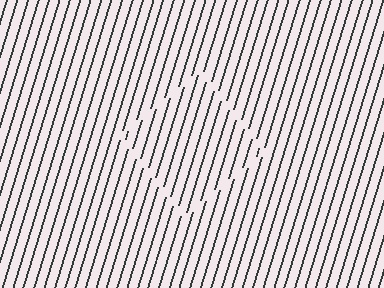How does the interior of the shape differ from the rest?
The interior of the shape contains the same grating, shifted by half a period — the contour is defined by the phase discontinuity where line-ends from the inner and outer gratings abut.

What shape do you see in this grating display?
An illusory square. The interior of the shape contains the same grating, shifted by half a period — the contour is defined by the phase discontinuity where line-ends from the inner and outer gratings abut.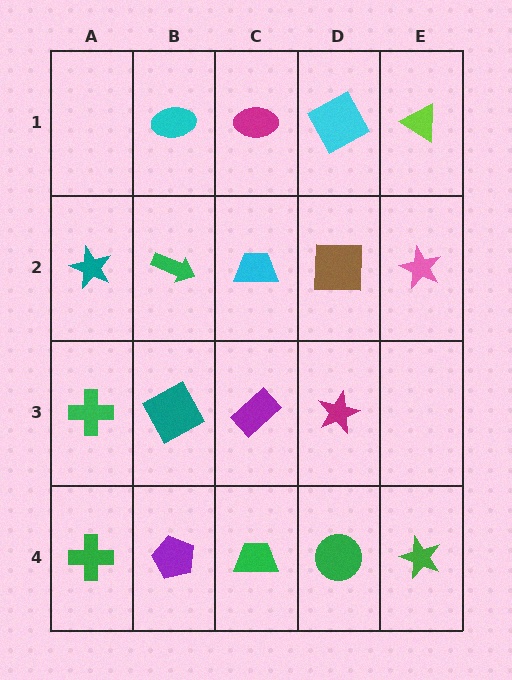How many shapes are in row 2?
5 shapes.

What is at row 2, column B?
A green arrow.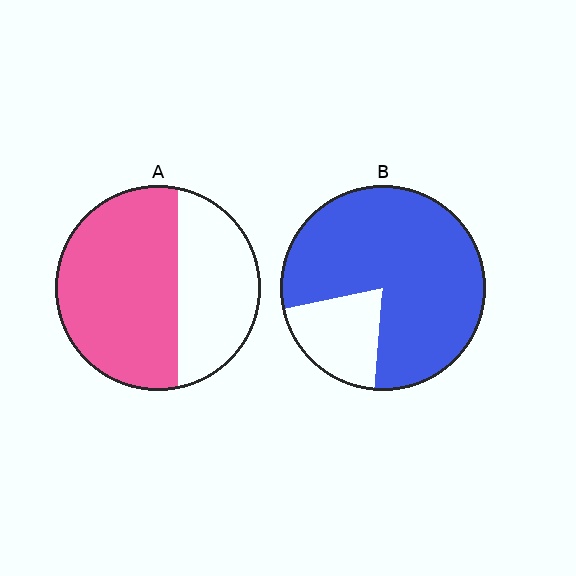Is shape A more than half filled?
Yes.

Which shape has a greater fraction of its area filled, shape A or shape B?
Shape B.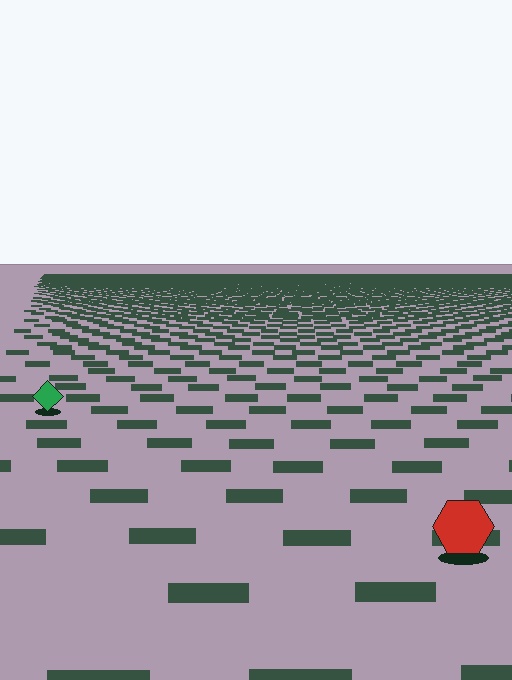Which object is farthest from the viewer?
The green diamond is farthest from the viewer. It appears smaller and the ground texture around it is denser.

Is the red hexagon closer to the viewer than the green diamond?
Yes. The red hexagon is closer — you can tell from the texture gradient: the ground texture is coarser near it.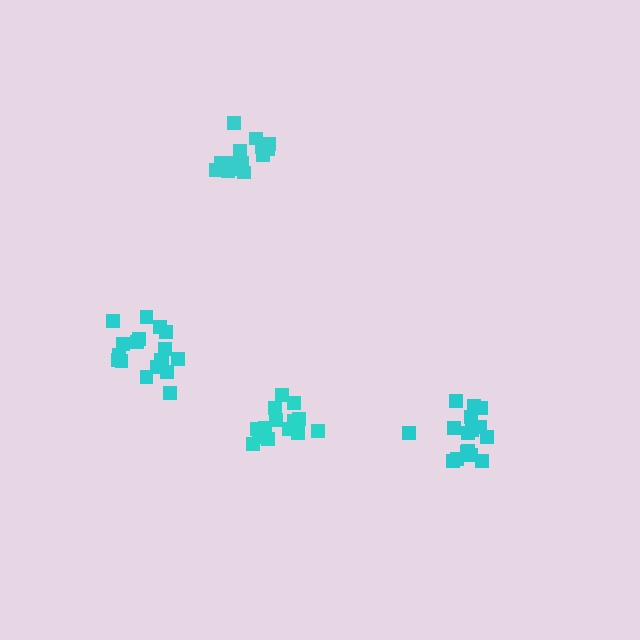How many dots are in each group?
Group 1: 15 dots, Group 2: 18 dots, Group 3: 18 dots, Group 4: 14 dots (65 total).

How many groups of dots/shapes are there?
There are 4 groups.